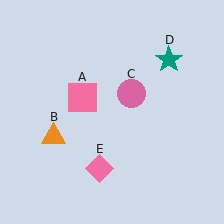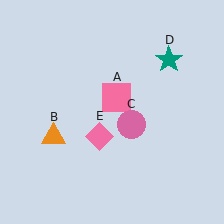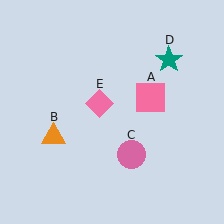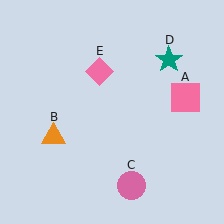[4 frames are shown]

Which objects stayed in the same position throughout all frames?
Orange triangle (object B) and teal star (object D) remained stationary.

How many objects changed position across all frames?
3 objects changed position: pink square (object A), pink circle (object C), pink diamond (object E).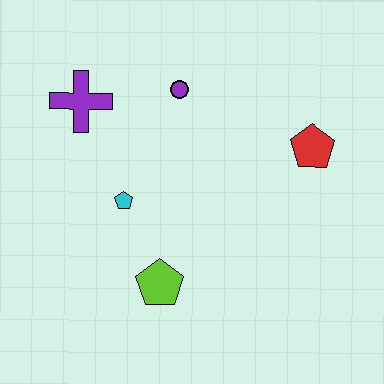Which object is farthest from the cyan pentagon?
The red pentagon is farthest from the cyan pentagon.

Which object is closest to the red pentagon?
The purple circle is closest to the red pentagon.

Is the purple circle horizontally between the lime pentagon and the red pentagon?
Yes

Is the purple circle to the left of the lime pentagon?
No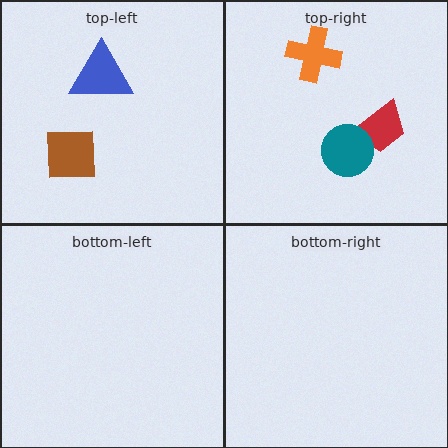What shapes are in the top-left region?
The blue triangle, the brown square.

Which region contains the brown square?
The top-left region.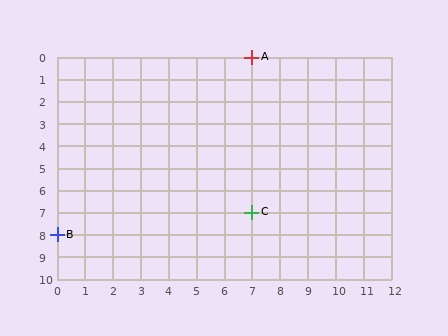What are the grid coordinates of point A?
Point A is at grid coordinates (7, 0).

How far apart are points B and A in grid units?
Points B and A are 7 columns and 8 rows apart (about 10.6 grid units diagonally).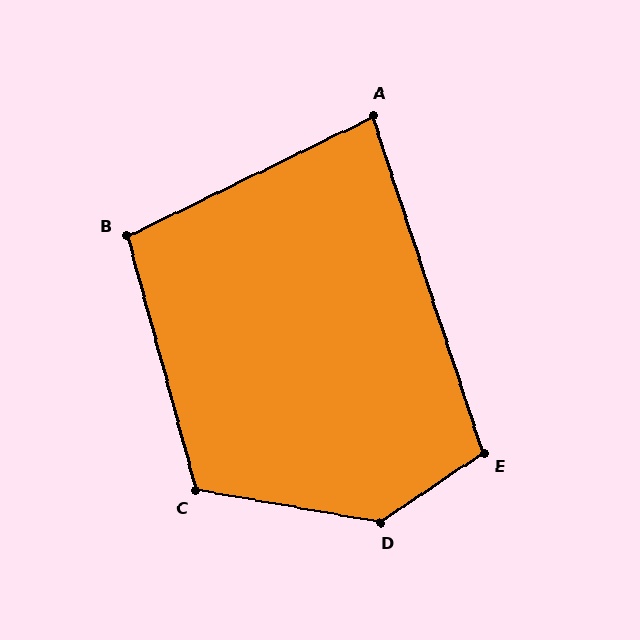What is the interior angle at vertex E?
Approximately 106 degrees (obtuse).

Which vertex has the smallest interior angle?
A, at approximately 82 degrees.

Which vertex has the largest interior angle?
D, at approximately 137 degrees.